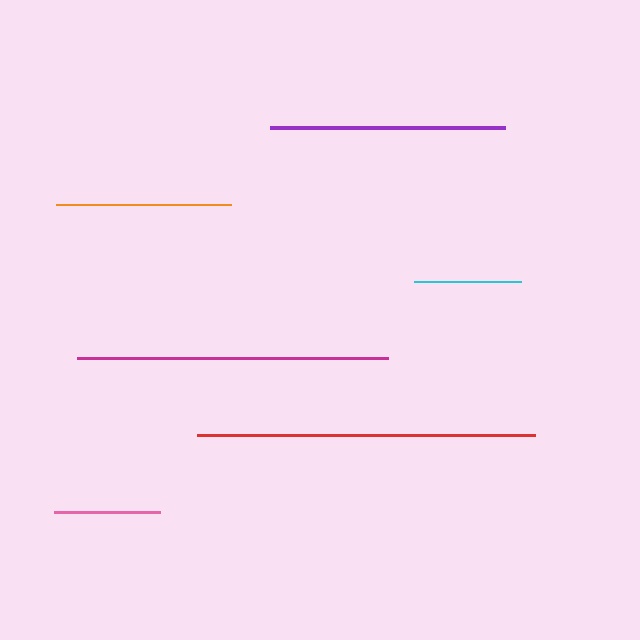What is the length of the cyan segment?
The cyan segment is approximately 107 pixels long.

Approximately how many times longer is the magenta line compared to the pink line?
The magenta line is approximately 2.9 times the length of the pink line.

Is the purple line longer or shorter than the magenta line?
The magenta line is longer than the purple line.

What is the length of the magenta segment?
The magenta segment is approximately 311 pixels long.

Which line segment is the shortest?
The pink line is the shortest at approximately 105 pixels.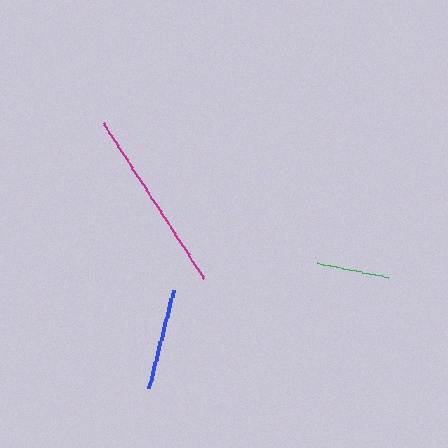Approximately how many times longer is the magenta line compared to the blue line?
The magenta line is approximately 1.8 times the length of the blue line.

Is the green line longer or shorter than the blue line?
The blue line is longer than the green line.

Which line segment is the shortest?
The green line is the shortest at approximately 72 pixels.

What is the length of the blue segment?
The blue segment is approximately 101 pixels long.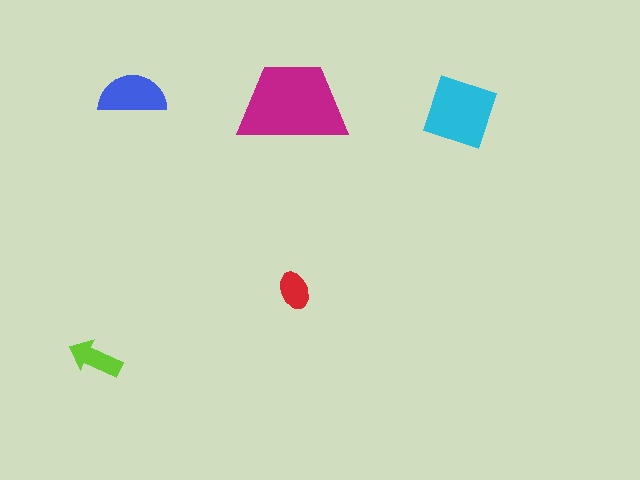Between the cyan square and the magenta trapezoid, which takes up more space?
The magenta trapezoid.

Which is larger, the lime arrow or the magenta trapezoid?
The magenta trapezoid.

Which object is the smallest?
The red ellipse.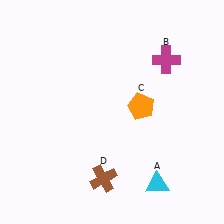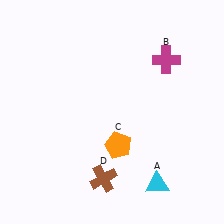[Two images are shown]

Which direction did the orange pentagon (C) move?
The orange pentagon (C) moved down.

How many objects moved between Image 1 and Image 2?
1 object moved between the two images.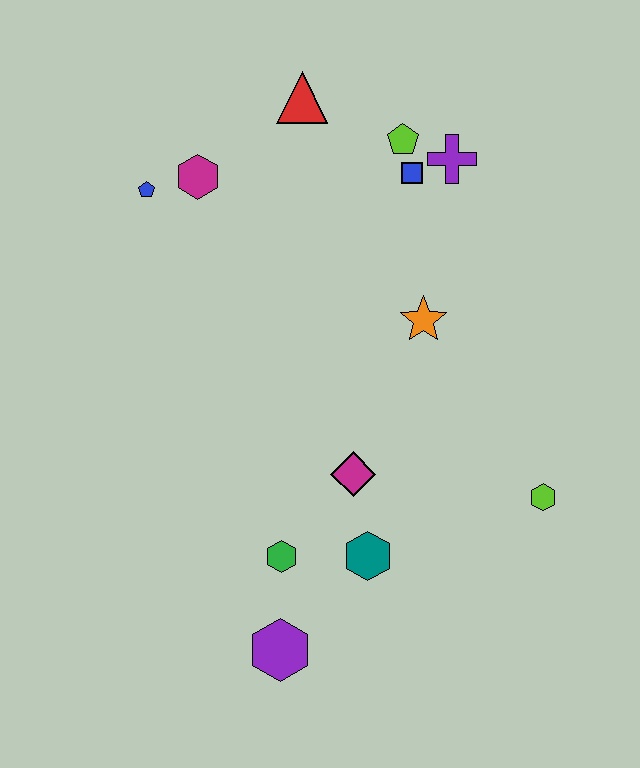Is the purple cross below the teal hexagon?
No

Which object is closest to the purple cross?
The blue square is closest to the purple cross.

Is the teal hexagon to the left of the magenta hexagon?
No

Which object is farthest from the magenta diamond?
The red triangle is farthest from the magenta diamond.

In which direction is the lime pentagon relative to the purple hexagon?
The lime pentagon is above the purple hexagon.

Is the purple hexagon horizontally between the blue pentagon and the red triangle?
Yes